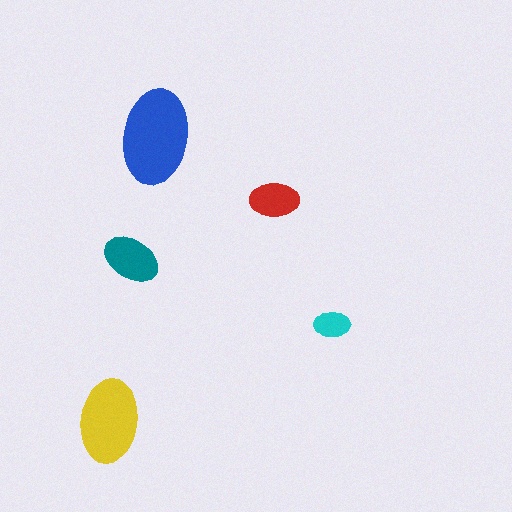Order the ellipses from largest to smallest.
the blue one, the yellow one, the teal one, the red one, the cyan one.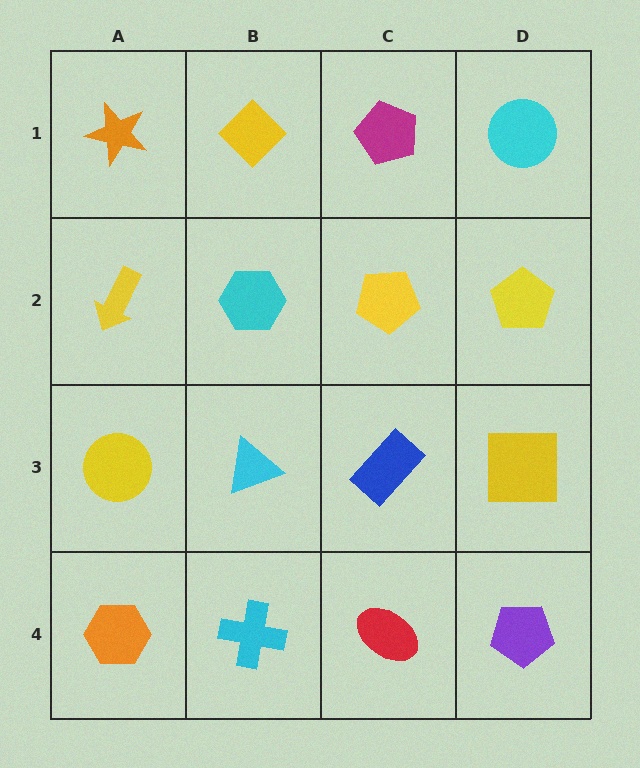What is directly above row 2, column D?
A cyan circle.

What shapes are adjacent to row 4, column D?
A yellow square (row 3, column D), a red ellipse (row 4, column C).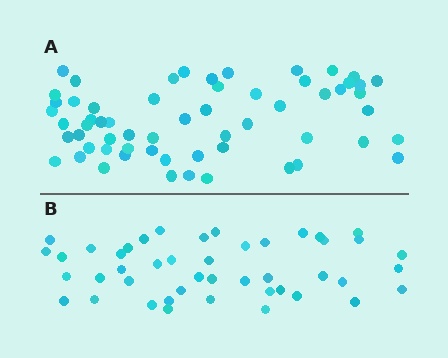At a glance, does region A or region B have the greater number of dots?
Region A (the top region) has more dots.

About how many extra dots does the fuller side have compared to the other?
Region A has approximately 15 more dots than region B.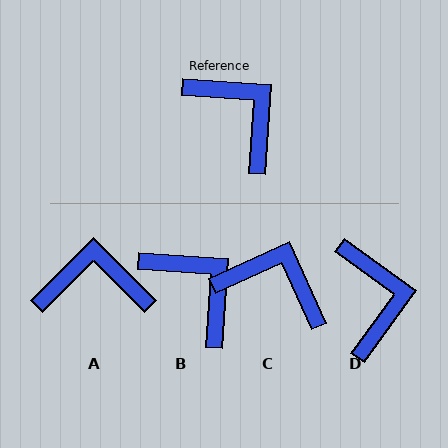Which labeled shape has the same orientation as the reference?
B.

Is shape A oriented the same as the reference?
No, it is off by about 49 degrees.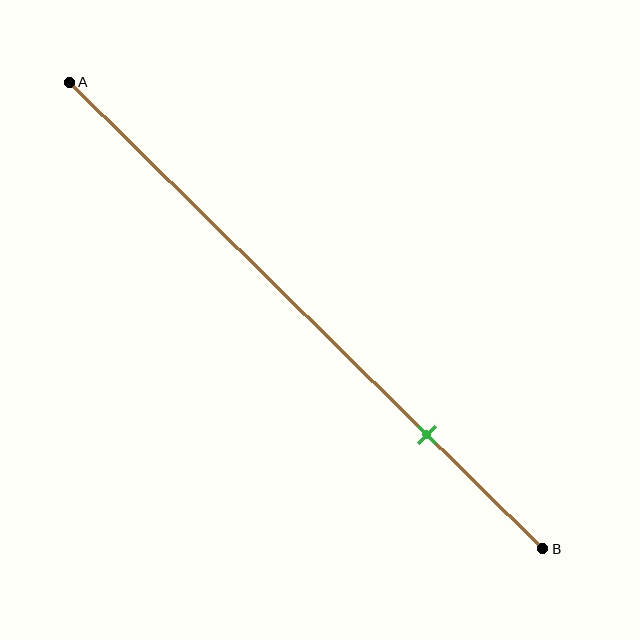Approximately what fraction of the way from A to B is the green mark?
The green mark is approximately 75% of the way from A to B.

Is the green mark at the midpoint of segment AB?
No, the mark is at about 75% from A, not at the 50% midpoint.